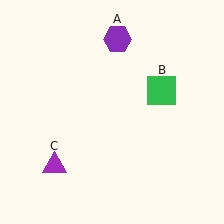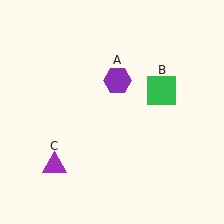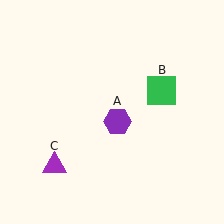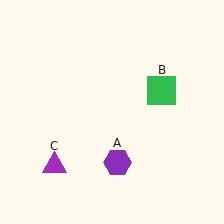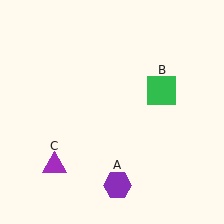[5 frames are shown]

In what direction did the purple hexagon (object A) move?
The purple hexagon (object A) moved down.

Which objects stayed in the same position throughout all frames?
Green square (object B) and purple triangle (object C) remained stationary.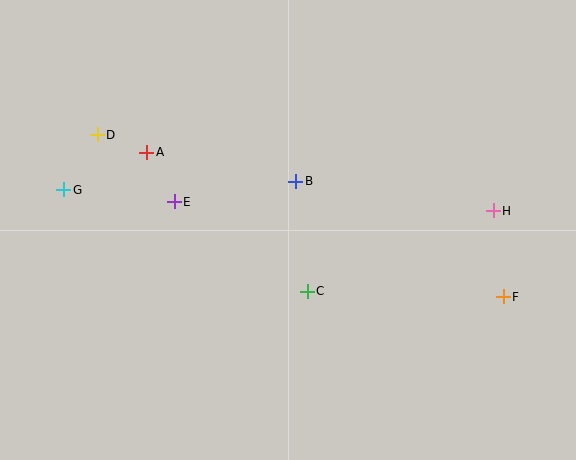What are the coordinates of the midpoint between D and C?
The midpoint between D and C is at (202, 213).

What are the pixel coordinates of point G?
Point G is at (64, 190).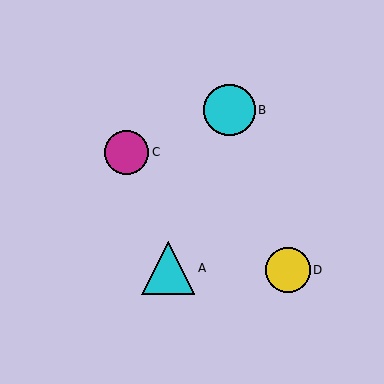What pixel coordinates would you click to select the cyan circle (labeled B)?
Click at (229, 110) to select the cyan circle B.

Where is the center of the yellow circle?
The center of the yellow circle is at (288, 270).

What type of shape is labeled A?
Shape A is a cyan triangle.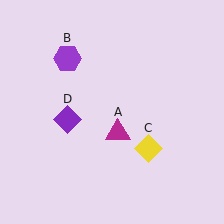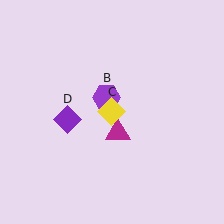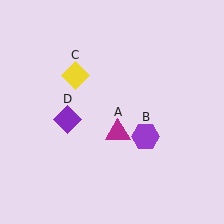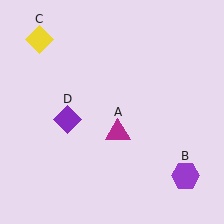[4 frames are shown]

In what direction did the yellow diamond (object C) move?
The yellow diamond (object C) moved up and to the left.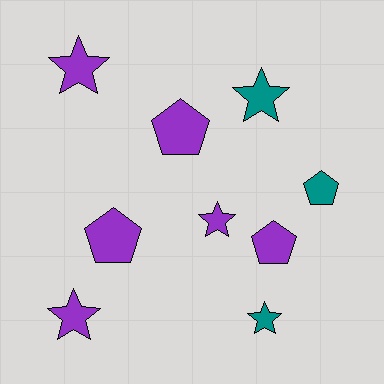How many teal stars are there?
There are 2 teal stars.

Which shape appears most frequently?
Star, with 5 objects.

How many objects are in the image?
There are 9 objects.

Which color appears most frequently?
Purple, with 6 objects.